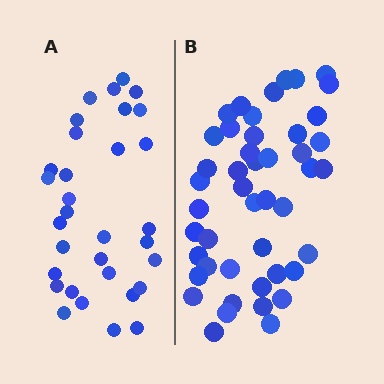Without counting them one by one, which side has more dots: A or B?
Region B (the right region) has more dots.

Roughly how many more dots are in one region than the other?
Region B has approximately 15 more dots than region A.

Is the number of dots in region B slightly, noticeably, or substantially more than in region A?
Region B has noticeably more, but not dramatically so. The ratio is roughly 1.4 to 1.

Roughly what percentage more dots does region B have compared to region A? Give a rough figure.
About 45% more.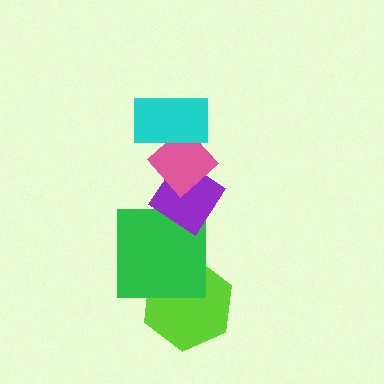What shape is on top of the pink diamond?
The cyan rectangle is on top of the pink diamond.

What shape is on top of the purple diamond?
The pink diamond is on top of the purple diamond.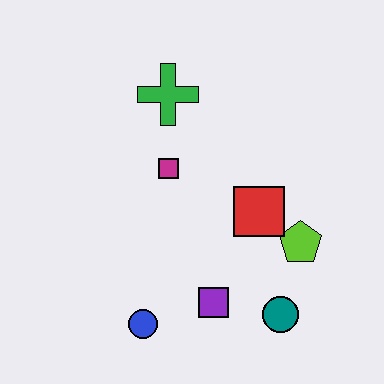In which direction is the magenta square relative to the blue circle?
The magenta square is above the blue circle.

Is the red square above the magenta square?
No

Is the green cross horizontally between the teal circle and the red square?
No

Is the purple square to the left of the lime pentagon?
Yes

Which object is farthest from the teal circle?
The green cross is farthest from the teal circle.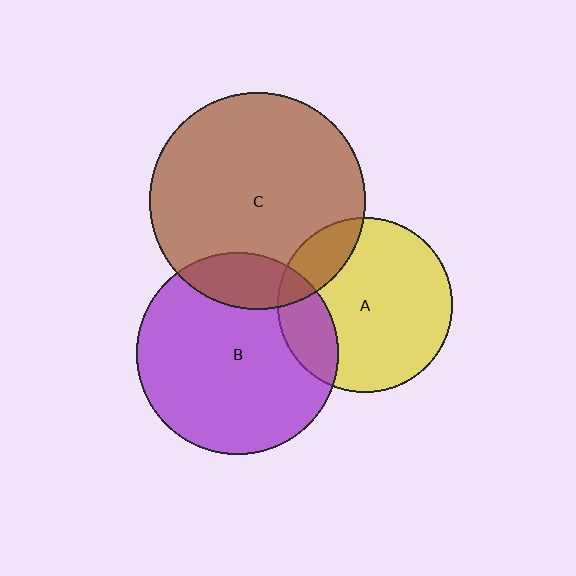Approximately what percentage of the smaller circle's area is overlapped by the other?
Approximately 15%.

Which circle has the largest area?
Circle C (brown).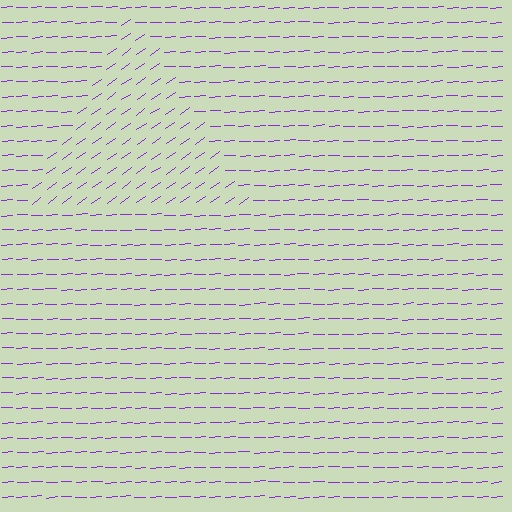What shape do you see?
I see a triangle.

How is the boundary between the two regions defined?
The boundary is defined purely by a change in line orientation (approximately 32 degrees difference). All lines are the same color and thickness.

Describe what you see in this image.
The image is filled with small purple line segments. A triangle region in the image has lines oriented differently from the surrounding lines, creating a visible texture boundary.